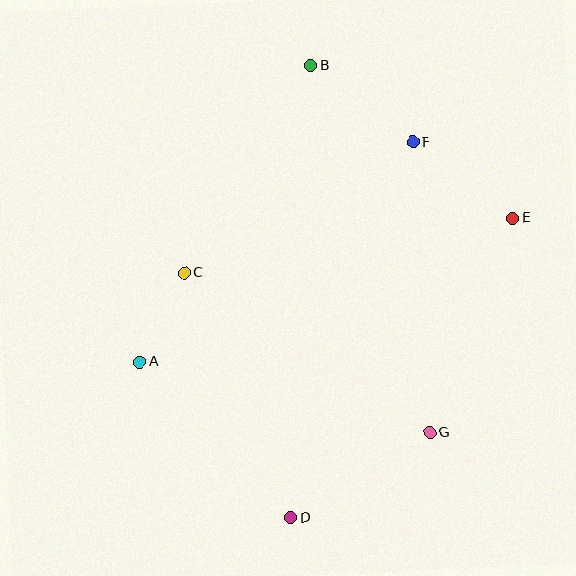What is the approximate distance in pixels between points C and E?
The distance between C and E is approximately 333 pixels.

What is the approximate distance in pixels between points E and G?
The distance between E and G is approximately 230 pixels.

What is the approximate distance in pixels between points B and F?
The distance between B and F is approximately 128 pixels.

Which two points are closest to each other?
Points A and C are closest to each other.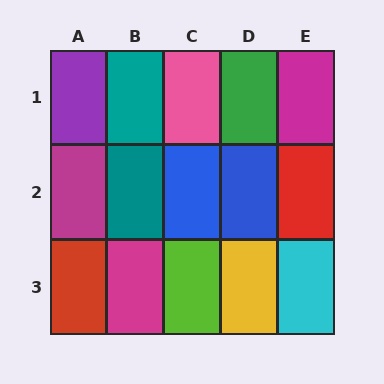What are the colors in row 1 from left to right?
Purple, teal, pink, green, magenta.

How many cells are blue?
2 cells are blue.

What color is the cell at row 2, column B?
Teal.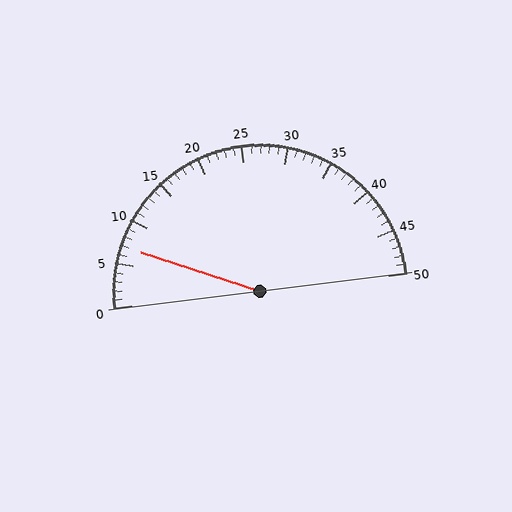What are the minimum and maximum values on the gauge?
The gauge ranges from 0 to 50.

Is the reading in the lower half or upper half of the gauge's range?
The reading is in the lower half of the range (0 to 50).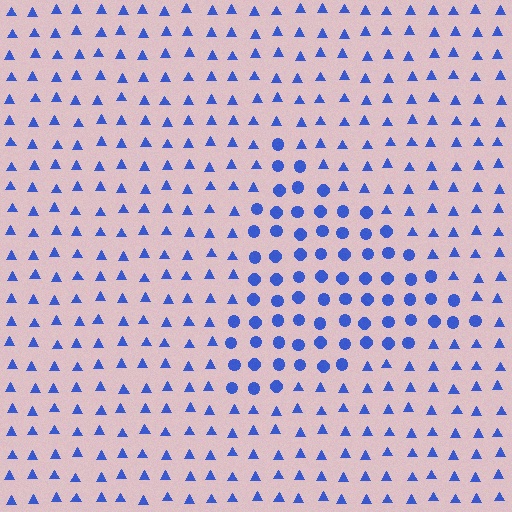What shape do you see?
I see a triangle.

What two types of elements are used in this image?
The image uses circles inside the triangle region and triangles outside it.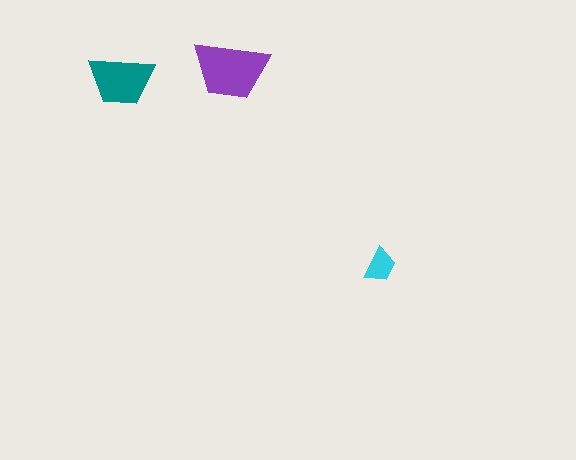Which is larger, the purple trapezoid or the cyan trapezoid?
The purple one.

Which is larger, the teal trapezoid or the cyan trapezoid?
The teal one.